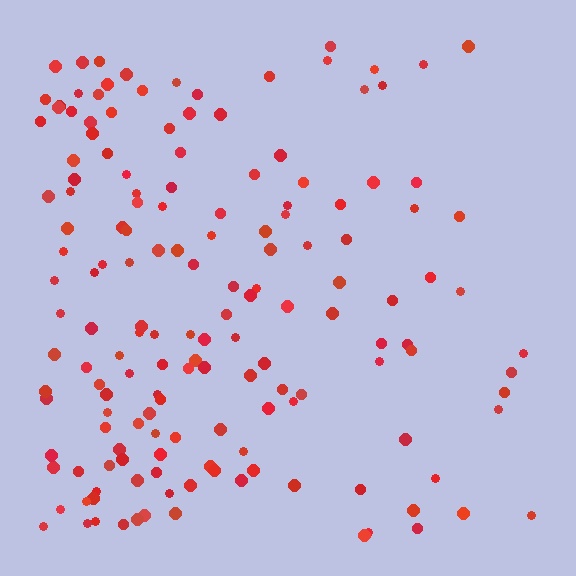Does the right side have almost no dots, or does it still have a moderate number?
Still a moderate number, just noticeably fewer than the left.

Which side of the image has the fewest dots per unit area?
The right.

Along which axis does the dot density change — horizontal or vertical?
Horizontal.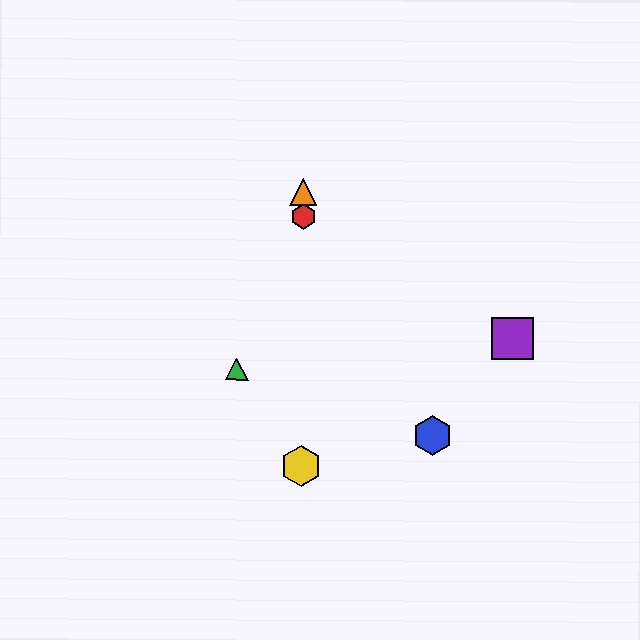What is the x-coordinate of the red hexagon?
The red hexagon is at x≈303.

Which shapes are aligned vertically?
The red hexagon, the yellow hexagon, the orange triangle are aligned vertically.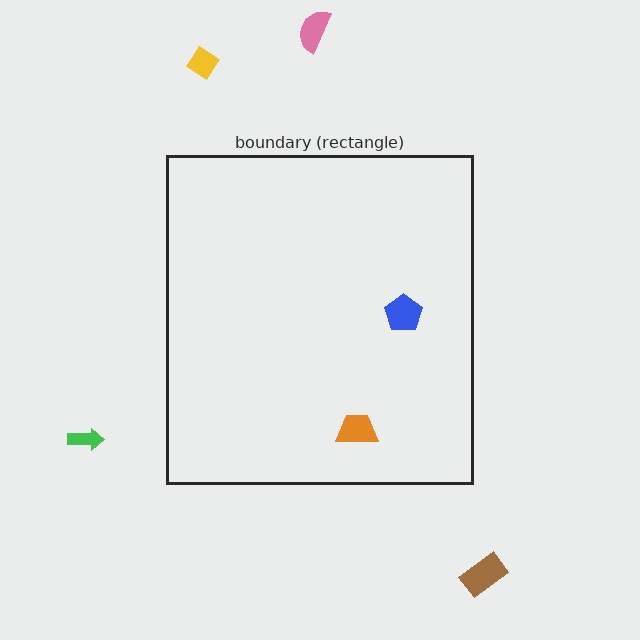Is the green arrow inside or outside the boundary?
Outside.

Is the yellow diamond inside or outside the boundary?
Outside.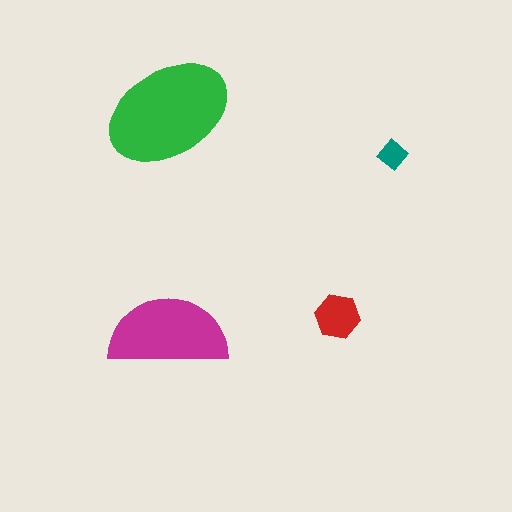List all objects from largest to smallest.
The green ellipse, the magenta semicircle, the red hexagon, the teal diamond.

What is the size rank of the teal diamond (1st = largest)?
4th.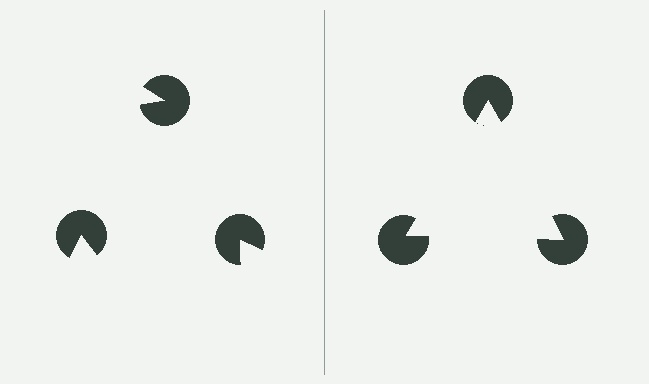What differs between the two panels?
The pac-man discs are positioned identically on both sides; only the wedge orientations differ. On the right they align to a triangle; on the left they are misaligned.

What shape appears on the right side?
An illusory triangle.